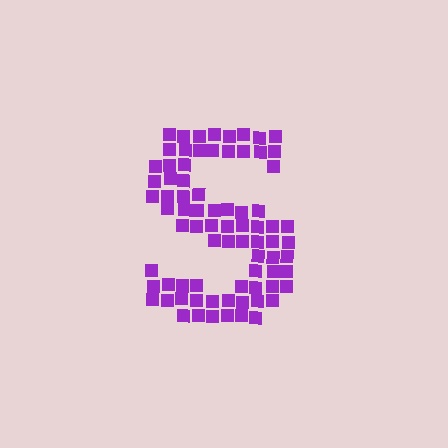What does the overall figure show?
The overall figure shows the letter S.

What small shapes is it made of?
It is made of small squares.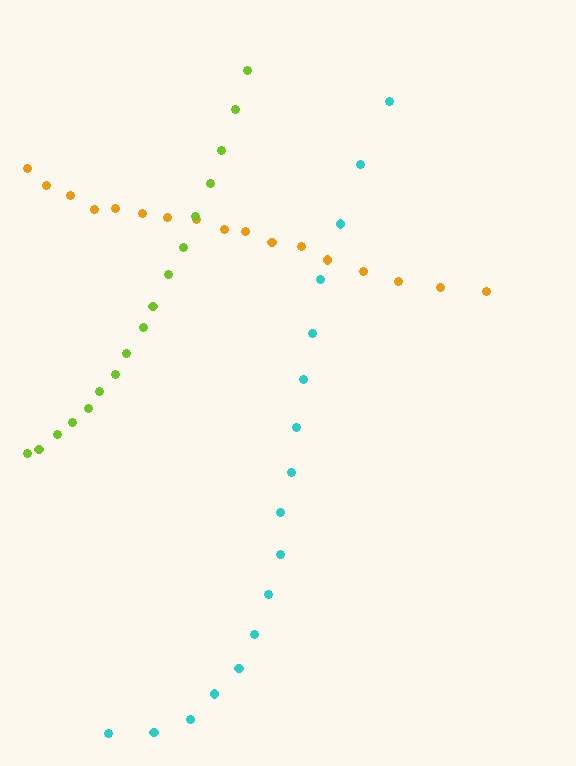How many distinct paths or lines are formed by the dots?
There are 3 distinct paths.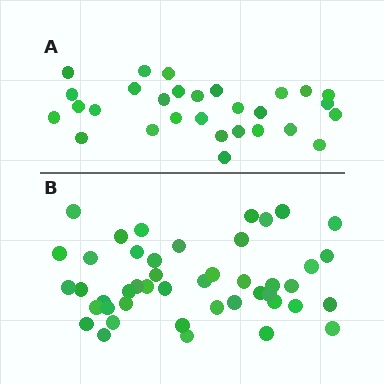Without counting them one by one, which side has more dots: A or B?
Region B (the bottom region) has more dots.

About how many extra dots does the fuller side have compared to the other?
Region B has approximately 15 more dots than region A.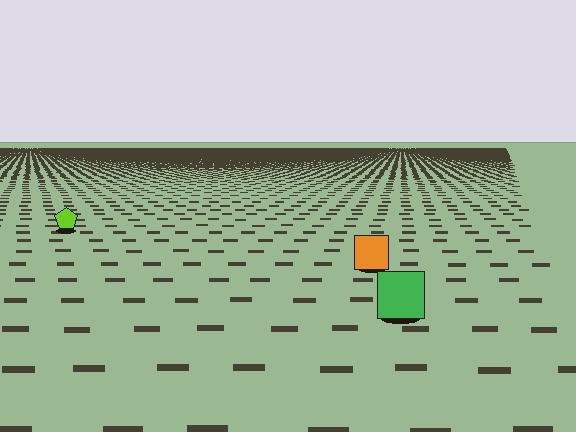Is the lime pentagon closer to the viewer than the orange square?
No. The orange square is closer — you can tell from the texture gradient: the ground texture is coarser near it.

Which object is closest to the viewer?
The green square is closest. The texture marks near it are larger and more spread out.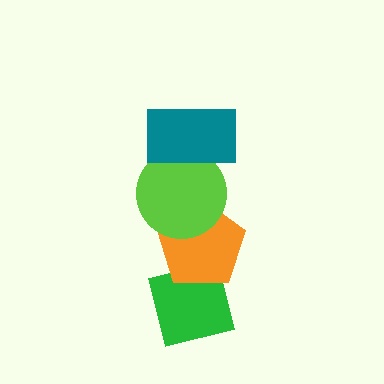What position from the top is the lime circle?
The lime circle is 2nd from the top.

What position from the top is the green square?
The green square is 4th from the top.